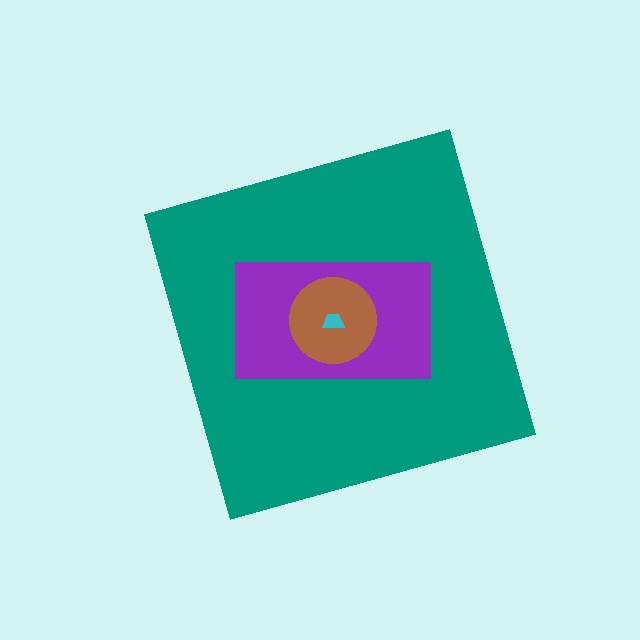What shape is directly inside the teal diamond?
The purple rectangle.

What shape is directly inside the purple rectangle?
The brown circle.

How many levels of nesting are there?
4.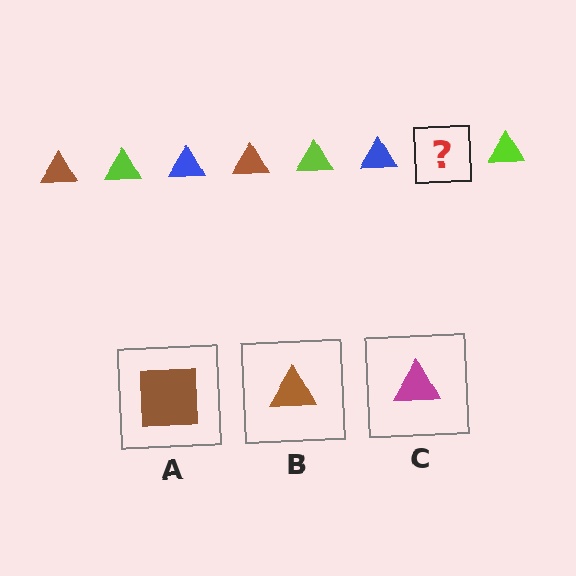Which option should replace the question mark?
Option B.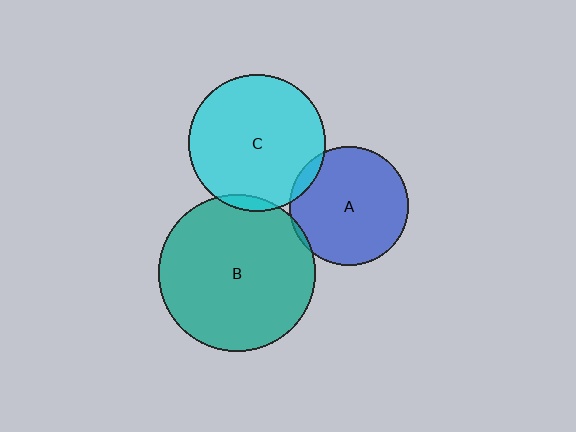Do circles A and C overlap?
Yes.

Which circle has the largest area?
Circle B (teal).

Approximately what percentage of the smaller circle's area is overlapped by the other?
Approximately 5%.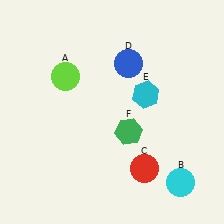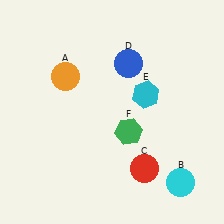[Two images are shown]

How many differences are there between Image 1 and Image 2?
There is 1 difference between the two images.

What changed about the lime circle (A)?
In Image 1, A is lime. In Image 2, it changed to orange.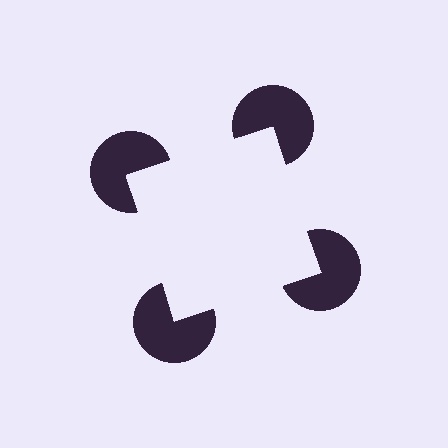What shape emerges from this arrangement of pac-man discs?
An illusory square — its edges are inferred from the aligned wedge cuts in the pac-man discs, not physically drawn.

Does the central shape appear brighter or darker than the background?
It typically appears slightly brighter than the background, even though no actual brightness change is drawn.